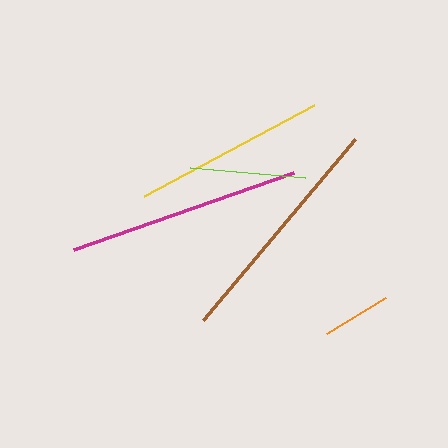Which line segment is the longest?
The brown line is the longest at approximately 236 pixels.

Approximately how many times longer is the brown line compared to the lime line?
The brown line is approximately 2.1 times the length of the lime line.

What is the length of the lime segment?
The lime segment is approximately 115 pixels long.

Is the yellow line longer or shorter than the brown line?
The brown line is longer than the yellow line.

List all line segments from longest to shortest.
From longest to shortest: brown, magenta, yellow, lime, orange.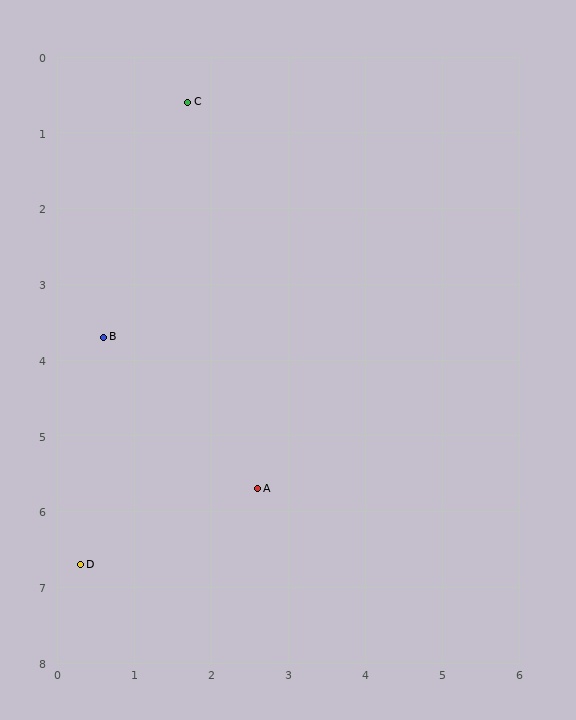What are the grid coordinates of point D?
Point D is at approximately (0.3, 6.7).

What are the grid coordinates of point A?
Point A is at approximately (2.6, 5.7).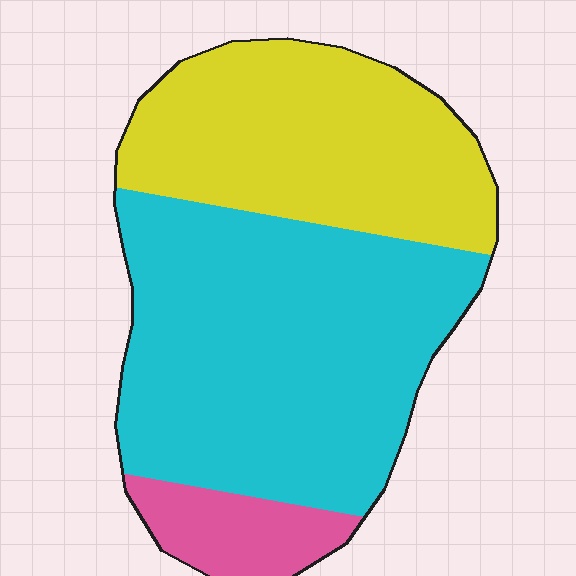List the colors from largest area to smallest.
From largest to smallest: cyan, yellow, pink.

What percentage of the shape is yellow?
Yellow covers roughly 35% of the shape.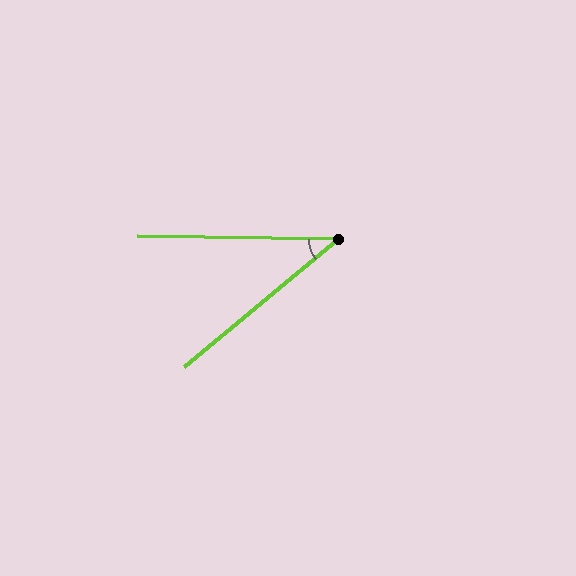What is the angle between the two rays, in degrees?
Approximately 41 degrees.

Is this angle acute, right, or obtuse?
It is acute.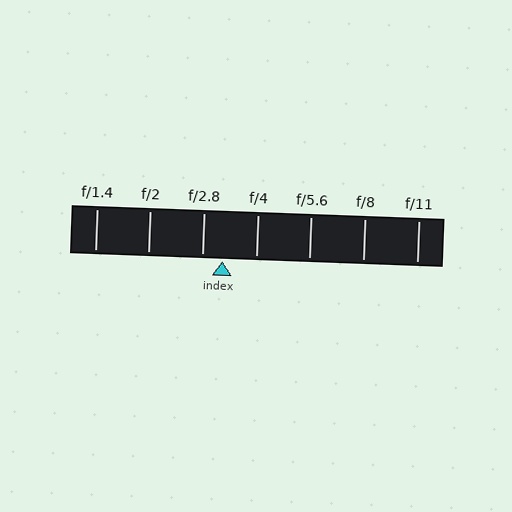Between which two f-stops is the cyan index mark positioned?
The index mark is between f/2.8 and f/4.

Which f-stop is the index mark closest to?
The index mark is closest to f/2.8.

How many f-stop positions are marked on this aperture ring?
There are 7 f-stop positions marked.